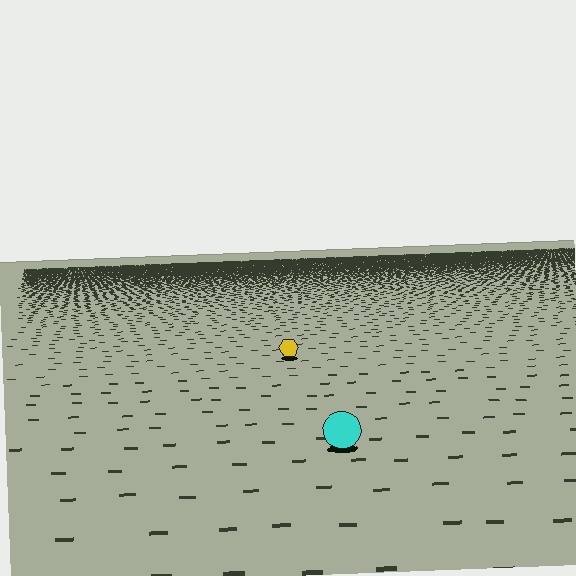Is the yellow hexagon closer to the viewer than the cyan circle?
No. The cyan circle is closer — you can tell from the texture gradient: the ground texture is coarser near it.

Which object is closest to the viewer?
The cyan circle is closest. The texture marks near it are larger and more spread out.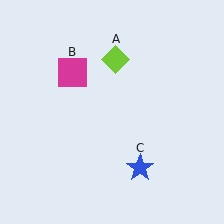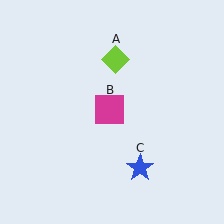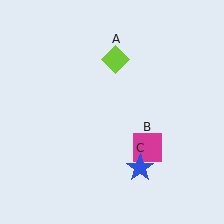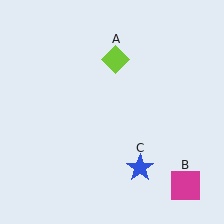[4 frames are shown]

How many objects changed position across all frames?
1 object changed position: magenta square (object B).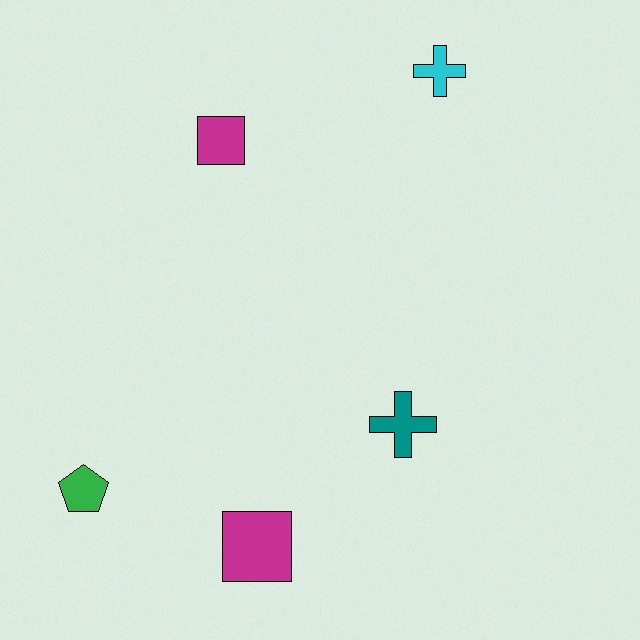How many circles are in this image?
There are no circles.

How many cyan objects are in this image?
There is 1 cyan object.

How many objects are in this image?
There are 5 objects.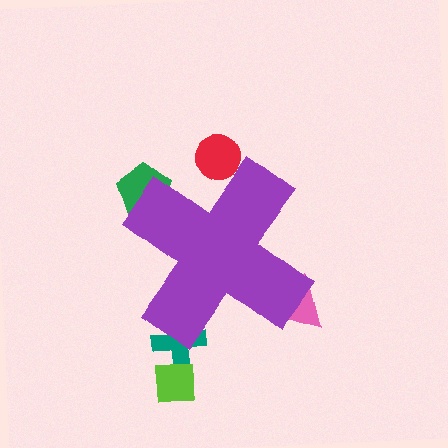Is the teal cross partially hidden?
Yes, the teal cross is partially hidden behind the purple cross.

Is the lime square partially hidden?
No, the lime square is fully visible.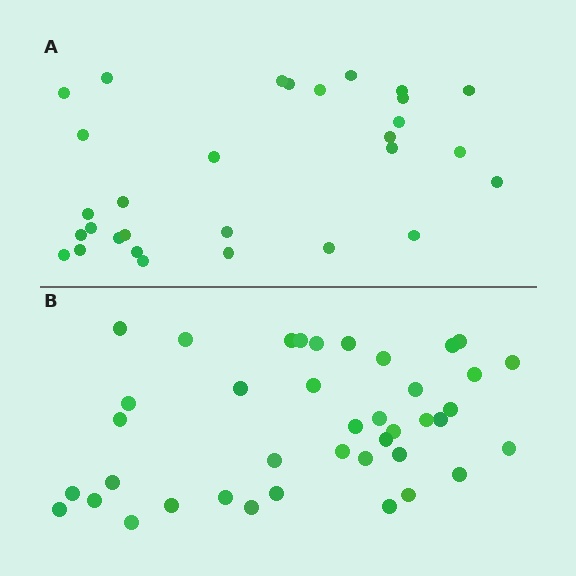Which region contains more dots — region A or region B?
Region B (the bottom region) has more dots.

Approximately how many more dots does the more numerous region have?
Region B has roughly 10 or so more dots than region A.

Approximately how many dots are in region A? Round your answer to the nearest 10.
About 30 dots.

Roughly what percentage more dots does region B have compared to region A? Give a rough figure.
About 35% more.